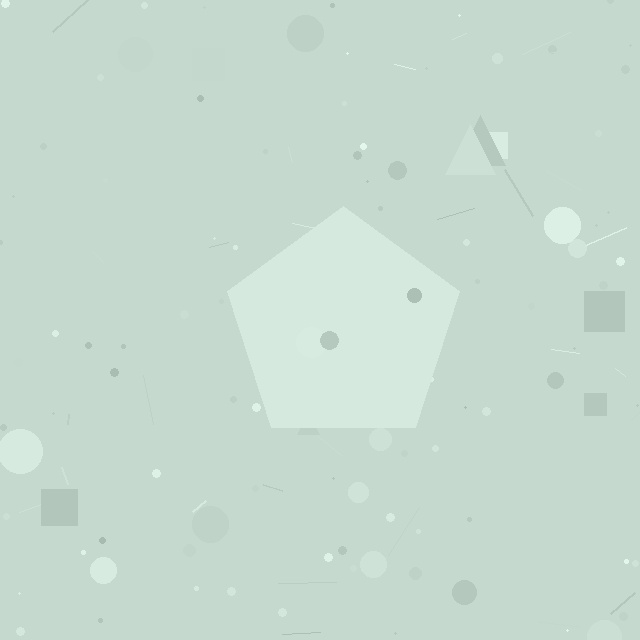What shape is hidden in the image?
A pentagon is hidden in the image.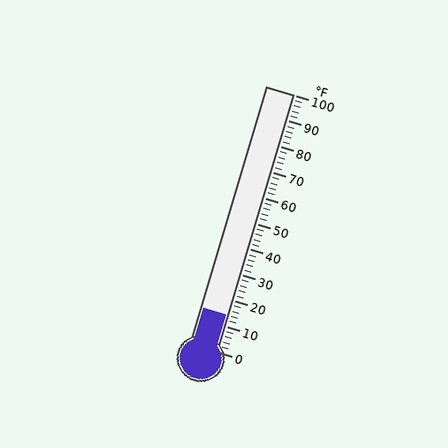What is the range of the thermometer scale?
The thermometer scale ranges from 0°F to 100°F.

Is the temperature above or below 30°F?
The temperature is below 30°F.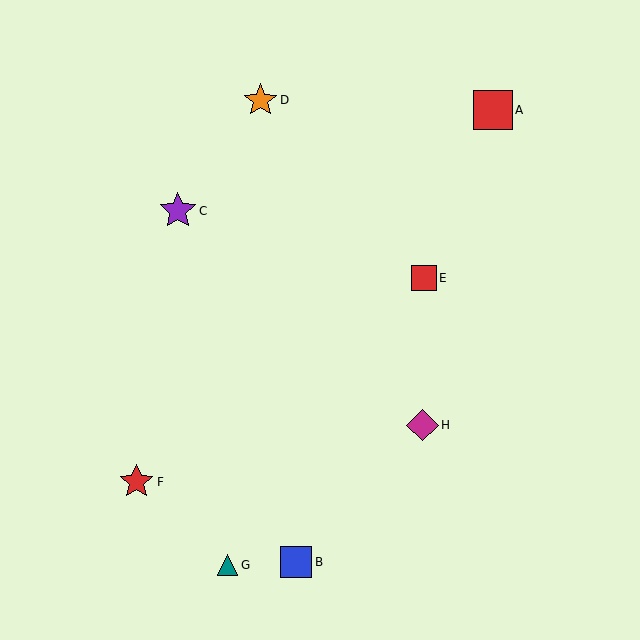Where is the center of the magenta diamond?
The center of the magenta diamond is at (423, 425).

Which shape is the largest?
The red square (labeled A) is the largest.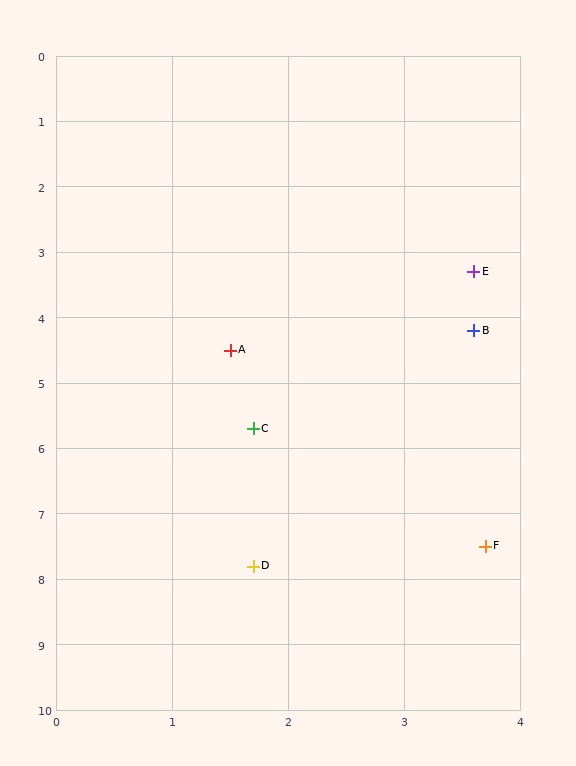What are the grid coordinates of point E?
Point E is at approximately (3.6, 3.3).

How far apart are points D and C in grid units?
Points D and C are about 2.1 grid units apart.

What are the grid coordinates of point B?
Point B is at approximately (3.6, 4.2).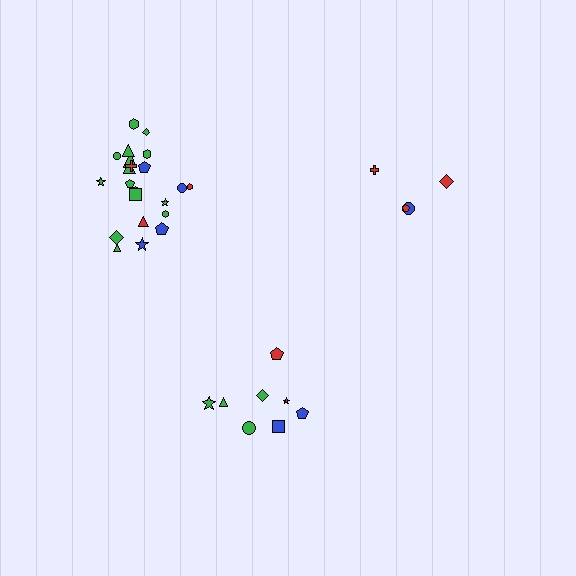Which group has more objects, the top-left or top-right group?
The top-left group.